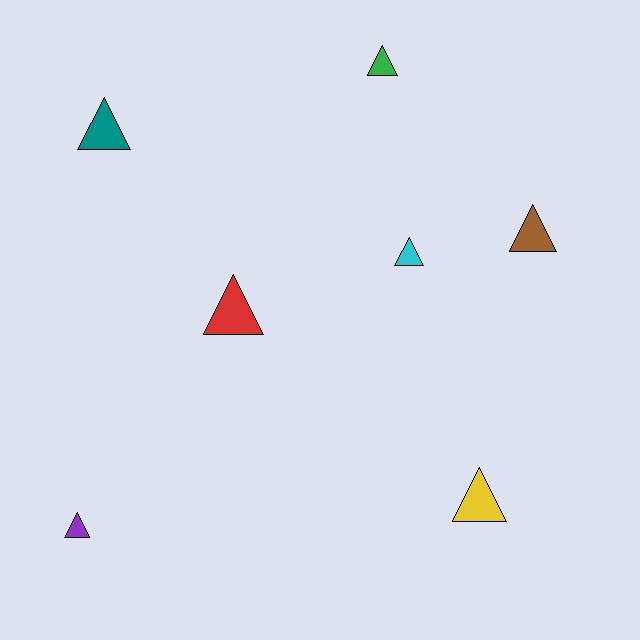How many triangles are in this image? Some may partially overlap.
There are 7 triangles.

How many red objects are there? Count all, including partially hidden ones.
There is 1 red object.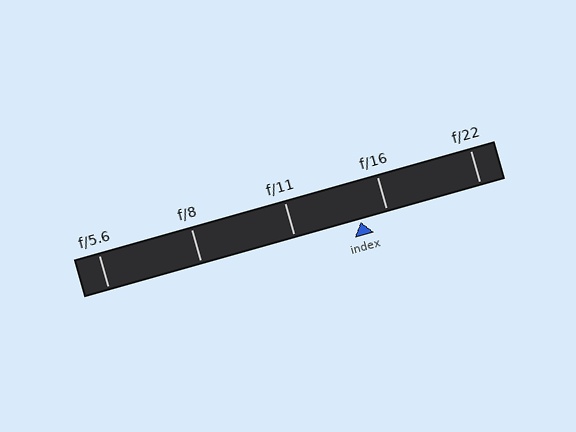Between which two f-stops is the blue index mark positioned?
The index mark is between f/11 and f/16.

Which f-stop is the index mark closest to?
The index mark is closest to f/16.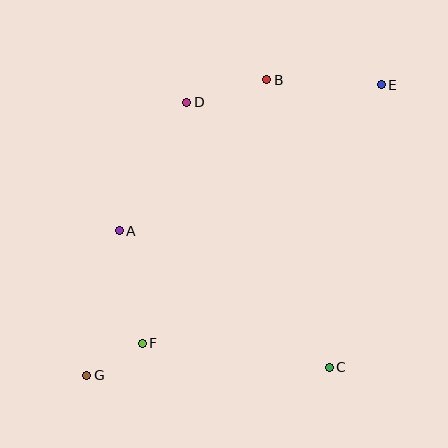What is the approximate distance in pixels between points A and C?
The distance between A and C is approximately 250 pixels.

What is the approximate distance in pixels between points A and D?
The distance between A and D is approximately 145 pixels.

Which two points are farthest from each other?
Points E and G are farthest from each other.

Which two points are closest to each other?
Points F and G are closest to each other.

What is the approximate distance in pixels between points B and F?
The distance between B and F is approximately 291 pixels.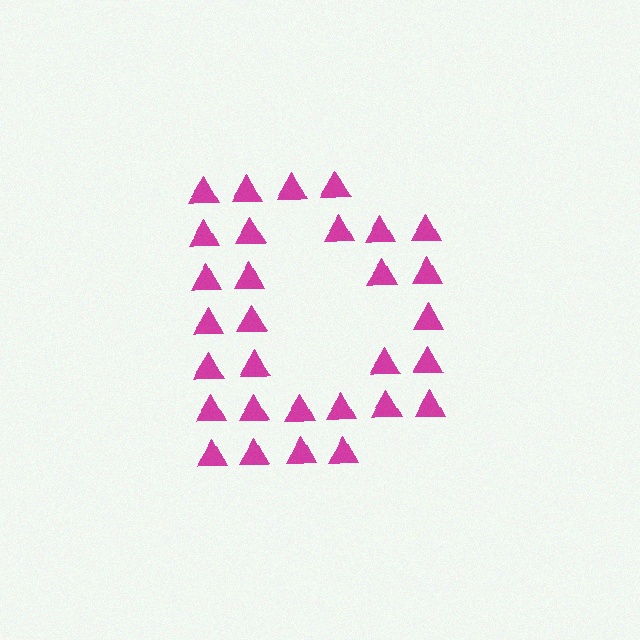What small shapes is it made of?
It is made of small triangles.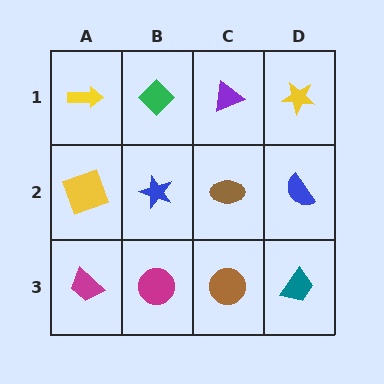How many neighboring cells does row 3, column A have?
2.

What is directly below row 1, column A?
A yellow square.